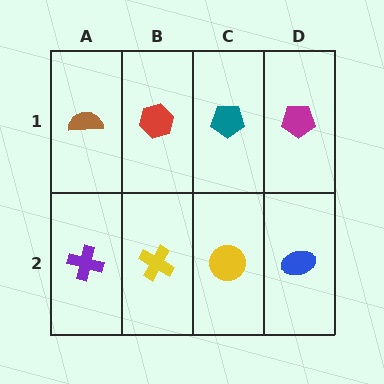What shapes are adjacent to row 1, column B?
A yellow cross (row 2, column B), a brown semicircle (row 1, column A), a teal pentagon (row 1, column C).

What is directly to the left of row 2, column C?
A yellow cross.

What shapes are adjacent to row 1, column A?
A purple cross (row 2, column A), a red hexagon (row 1, column B).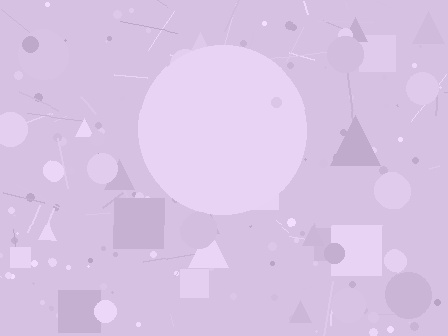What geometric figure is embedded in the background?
A circle is embedded in the background.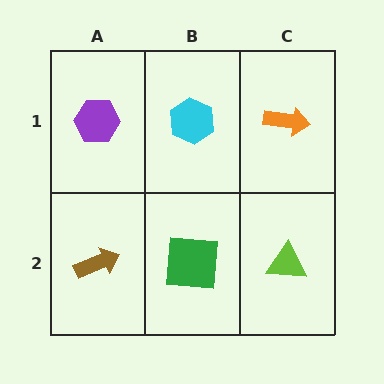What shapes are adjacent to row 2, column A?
A purple hexagon (row 1, column A), a green square (row 2, column B).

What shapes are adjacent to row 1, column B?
A green square (row 2, column B), a purple hexagon (row 1, column A), an orange arrow (row 1, column C).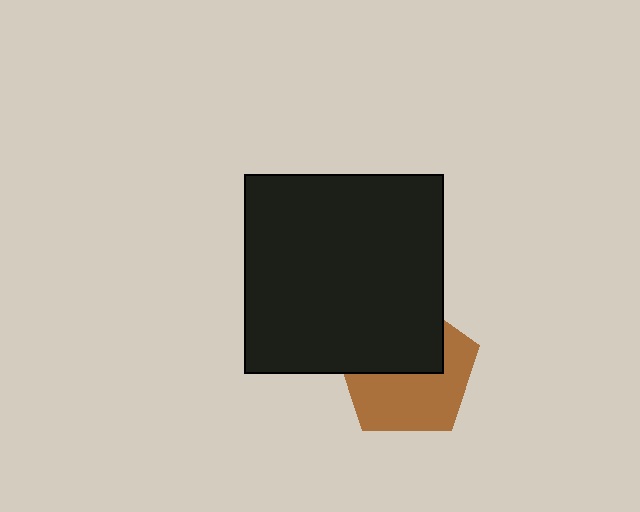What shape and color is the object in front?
The object in front is a black square.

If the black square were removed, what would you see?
You would see the complete brown pentagon.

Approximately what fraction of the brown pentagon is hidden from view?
Roughly 45% of the brown pentagon is hidden behind the black square.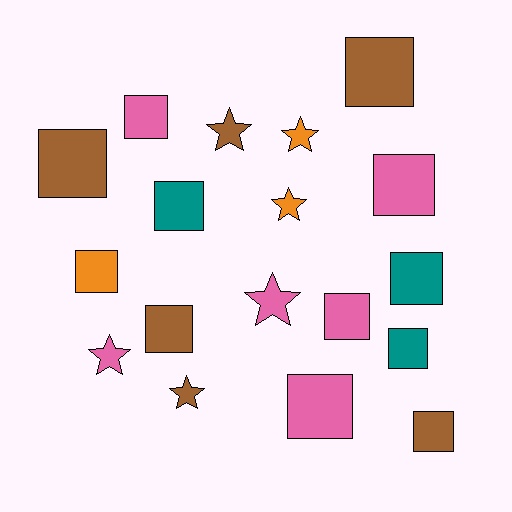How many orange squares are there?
There is 1 orange square.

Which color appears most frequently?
Pink, with 6 objects.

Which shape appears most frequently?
Square, with 12 objects.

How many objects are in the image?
There are 18 objects.